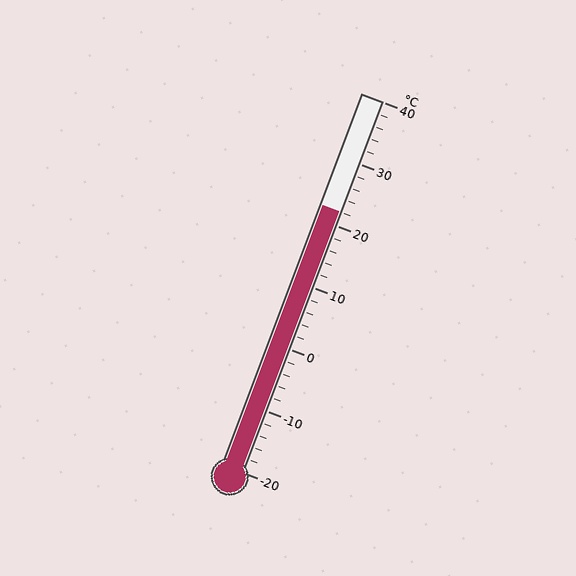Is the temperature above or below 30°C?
The temperature is below 30°C.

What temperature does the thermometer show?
The thermometer shows approximately 22°C.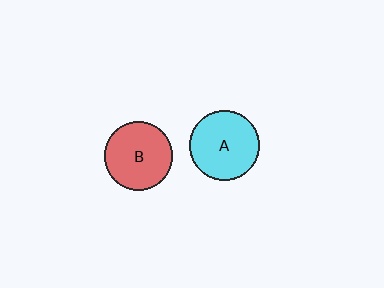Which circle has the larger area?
Circle A (cyan).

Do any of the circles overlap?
No, none of the circles overlap.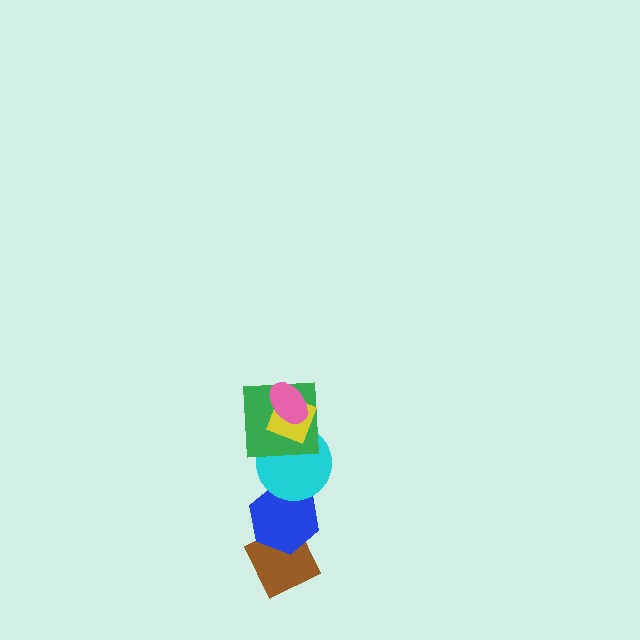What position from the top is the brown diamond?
The brown diamond is 6th from the top.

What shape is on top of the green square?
The yellow diamond is on top of the green square.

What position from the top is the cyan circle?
The cyan circle is 4th from the top.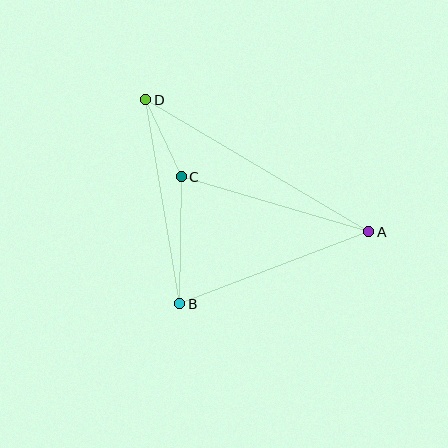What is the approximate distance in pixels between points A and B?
The distance between A and B is approximately 202 pixels.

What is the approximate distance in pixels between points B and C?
The distance between B and C is approximately 127 pixels.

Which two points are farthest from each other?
Points A and D are farthest from each other.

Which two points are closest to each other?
Points C and D are closest to each other.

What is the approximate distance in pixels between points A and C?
The distance between A and C is approximately 195 pixels.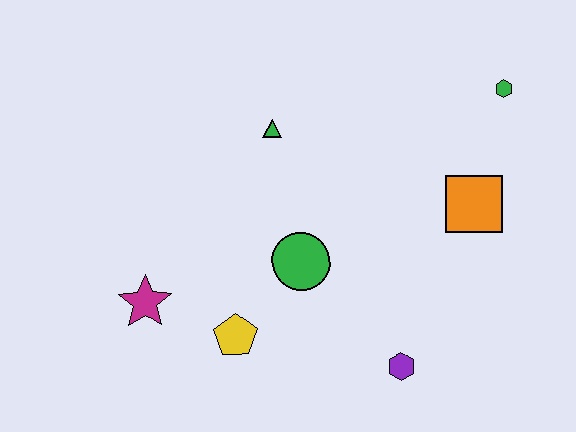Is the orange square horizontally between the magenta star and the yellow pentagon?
No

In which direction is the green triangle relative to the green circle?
The green triangle is above the green circle.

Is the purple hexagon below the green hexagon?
Yes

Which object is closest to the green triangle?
The green circle is closest to the green triangle.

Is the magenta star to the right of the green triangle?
No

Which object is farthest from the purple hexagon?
The green hexagon is farthest from the purple hexagon.